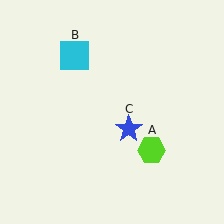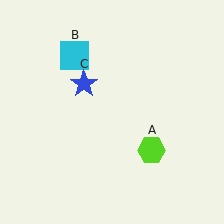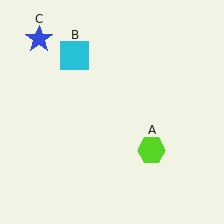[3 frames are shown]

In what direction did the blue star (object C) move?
The blue star (object C) moved up and to the left.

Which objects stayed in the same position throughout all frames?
Lime hexagon (object A) and cyan square (object B) remained stationary.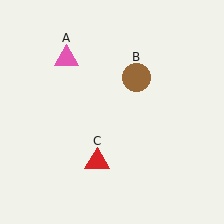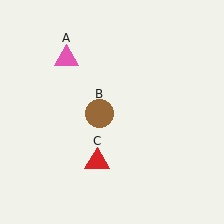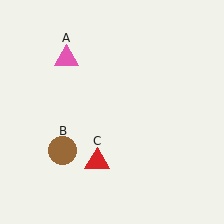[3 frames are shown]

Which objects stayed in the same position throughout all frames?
Pink triangle (object A) and red triangle (object C) remained stationary.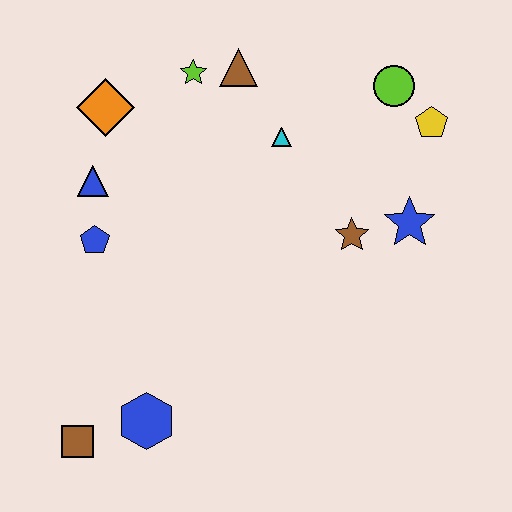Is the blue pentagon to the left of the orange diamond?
Yes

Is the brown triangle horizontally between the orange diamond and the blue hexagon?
No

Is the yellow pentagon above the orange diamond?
No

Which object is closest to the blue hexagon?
The brown square is closest to the blue hexagon.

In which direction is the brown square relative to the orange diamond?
The brown square is below the orange diamond.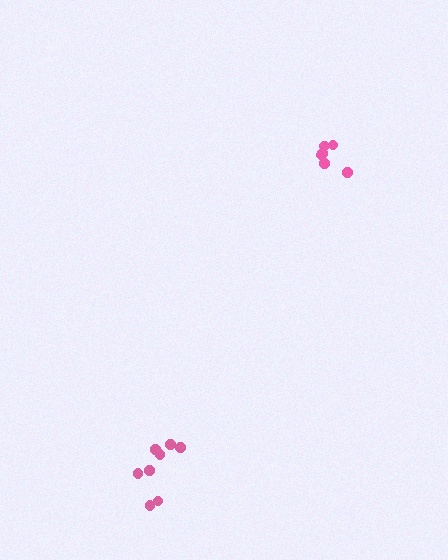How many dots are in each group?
Group 1: 6 dots, Group 2: 8 dots (14 total).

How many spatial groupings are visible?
There are 2 spatial groupings.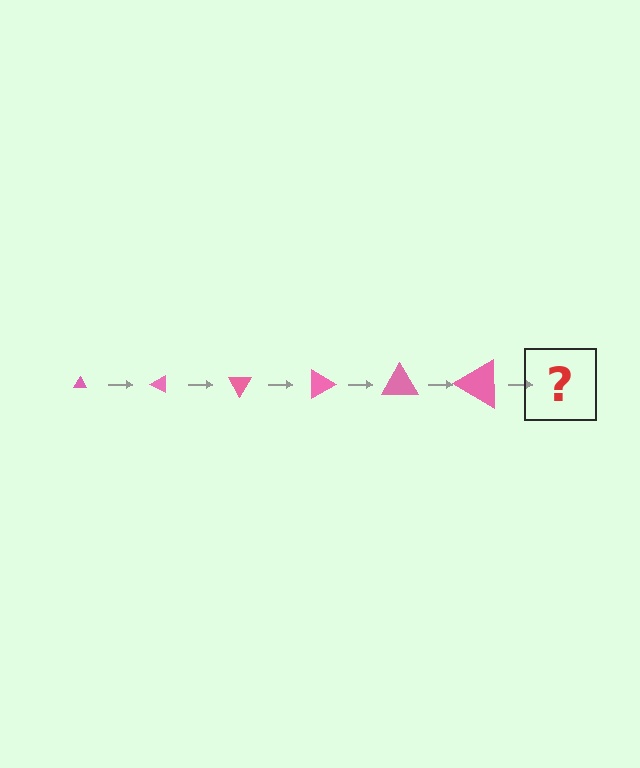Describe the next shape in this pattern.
It should be a triangle, larger than the previous one and rotated 180 degrees from the start.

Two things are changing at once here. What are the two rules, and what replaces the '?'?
The two rules are that the triangle grows larger each step and it rotates 30 degrees each step. The '?' should be a triangle, larger than the previous one and rotated 180 degrees from the start.